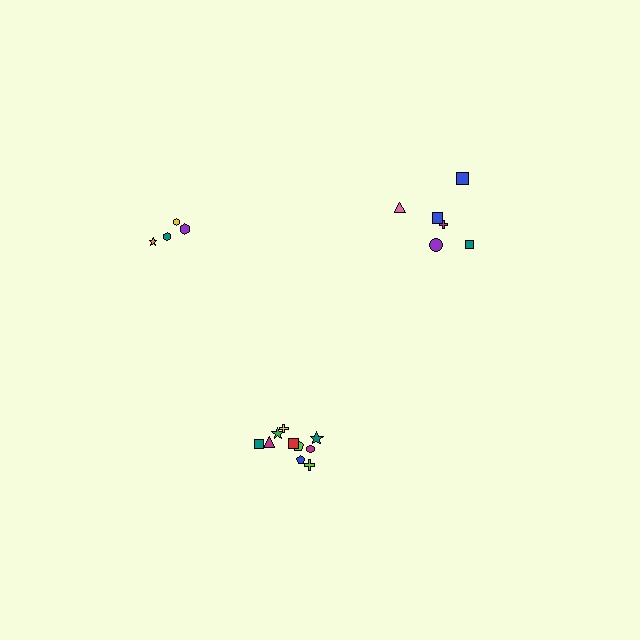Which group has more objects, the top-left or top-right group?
The top-right group.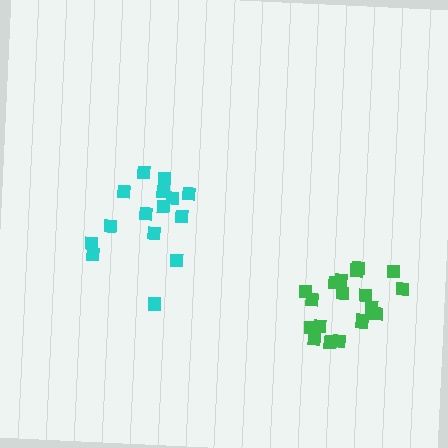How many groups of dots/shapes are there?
There are 2 groups.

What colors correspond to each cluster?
The clusters are colored: green, cyan.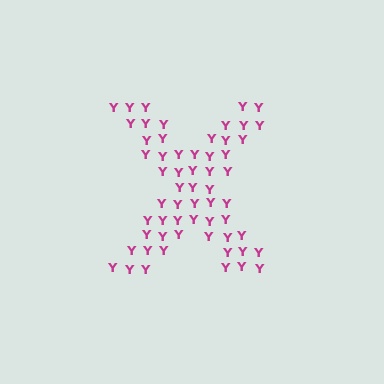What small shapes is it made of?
It is made of small letter Y's.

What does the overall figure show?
The overall figure shows the letter X.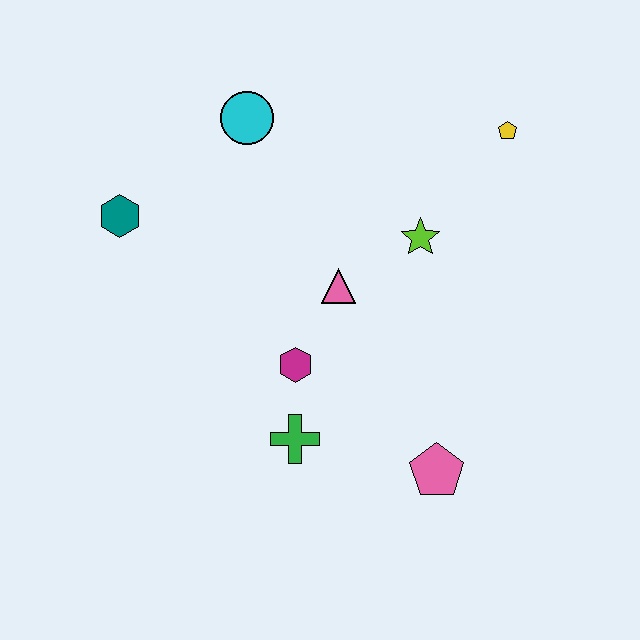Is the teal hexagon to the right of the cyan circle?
No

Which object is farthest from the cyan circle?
The pink pentagon is farthest from the cyan circle.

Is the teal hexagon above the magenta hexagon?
Yes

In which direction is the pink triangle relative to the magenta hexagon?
The pink triangle is above the magenta hexagon.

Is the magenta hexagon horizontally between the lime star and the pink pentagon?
No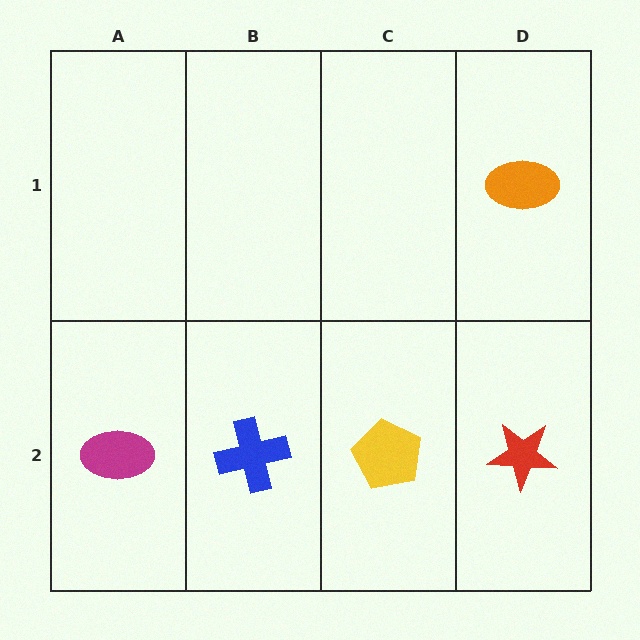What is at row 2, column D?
A red star.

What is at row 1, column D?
An orange ellipse.